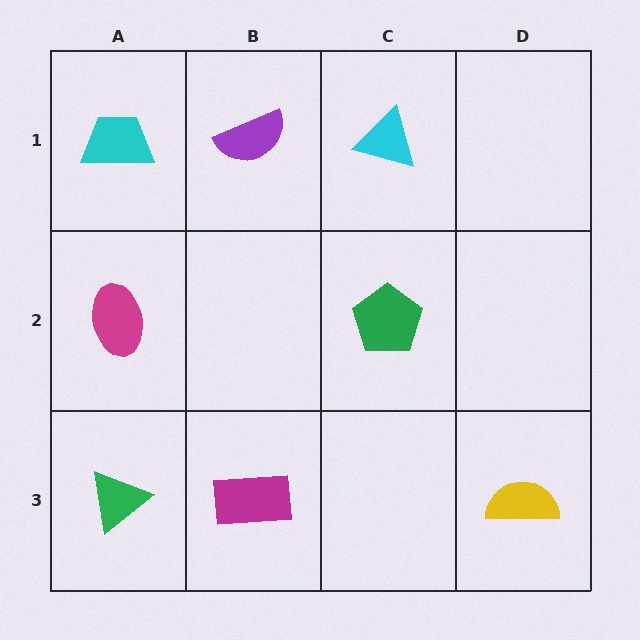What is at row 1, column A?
A cyan trapezoid.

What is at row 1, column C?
A cyan triangle.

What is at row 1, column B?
A purple semicircle.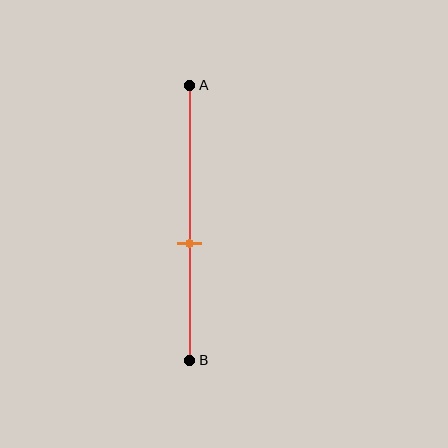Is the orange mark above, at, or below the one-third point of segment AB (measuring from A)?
The orange mark is below the one-third point of segment AB.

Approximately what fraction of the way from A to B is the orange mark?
The orange mark is approximately 60% of the way from A to B.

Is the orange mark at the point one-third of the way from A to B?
No, the mark is at about 60% from A, not at the 33% one-third point.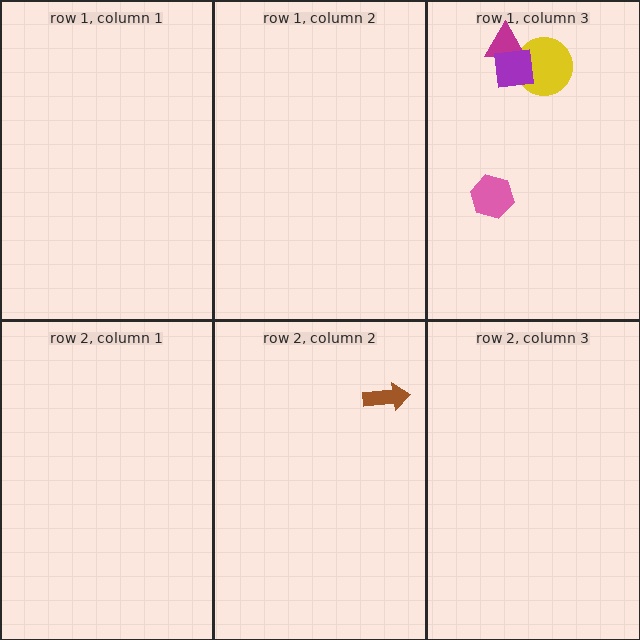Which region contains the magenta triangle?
The row 1, column 3 region.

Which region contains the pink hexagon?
The row 1, column 3 region.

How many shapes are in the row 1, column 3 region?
4.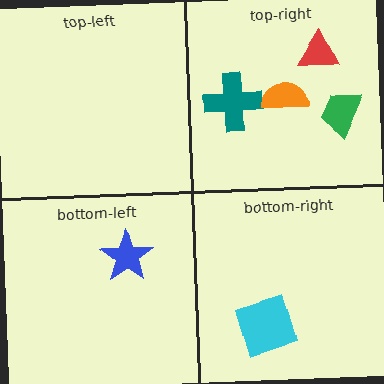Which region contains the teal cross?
The top-right region.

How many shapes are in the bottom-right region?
1.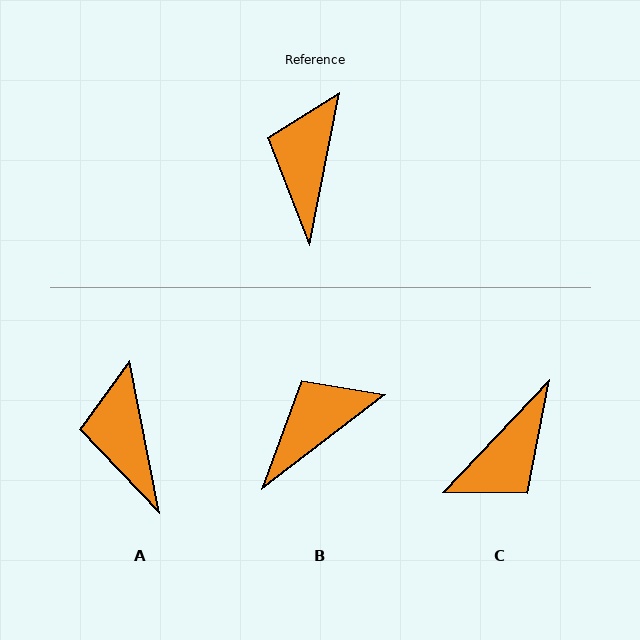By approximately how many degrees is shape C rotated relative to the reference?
Approximately 148 degrees counter-clockwise.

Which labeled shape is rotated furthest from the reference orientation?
C, about 148 degrees away.